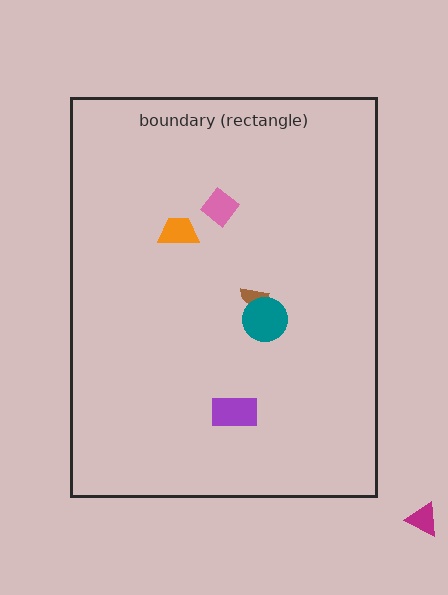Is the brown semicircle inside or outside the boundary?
Inside.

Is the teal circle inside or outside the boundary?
Inside.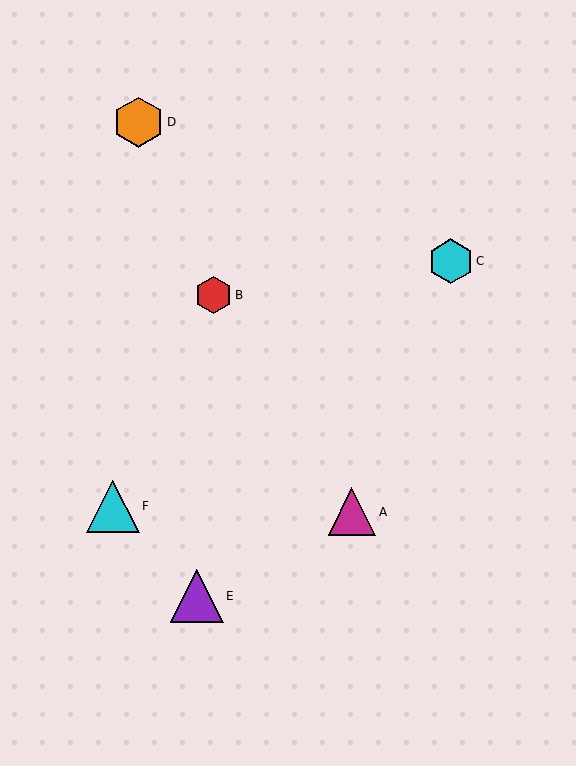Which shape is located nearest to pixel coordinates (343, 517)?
The magenta triangle (labeled A) at (352, 512) is nearest to that location.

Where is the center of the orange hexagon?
The center of the orange hexagon is at (139, 122).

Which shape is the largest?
The purple triangle (labeled E) is the largest.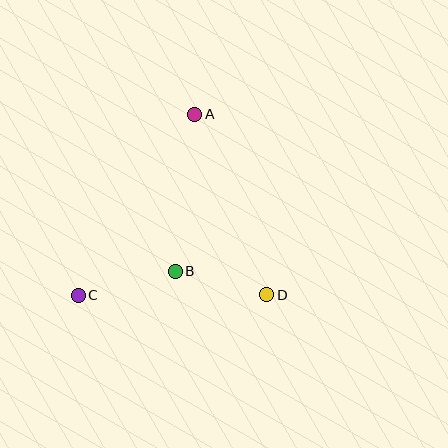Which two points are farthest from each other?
Points A and C are farthest from each other.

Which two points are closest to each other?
Points B and D are closest to each other.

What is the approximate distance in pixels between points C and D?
The distance between C and D is approximately 188 pixels.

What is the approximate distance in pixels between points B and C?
The distance between B and C is approximately 100 pixels.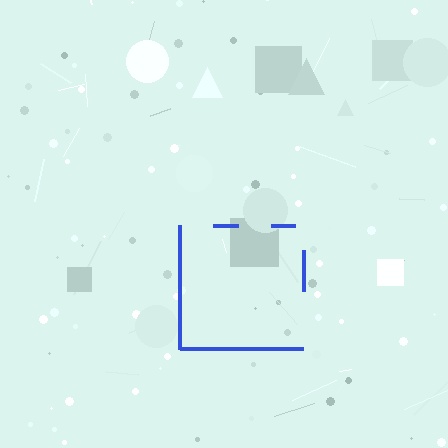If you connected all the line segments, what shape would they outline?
They would outline a square.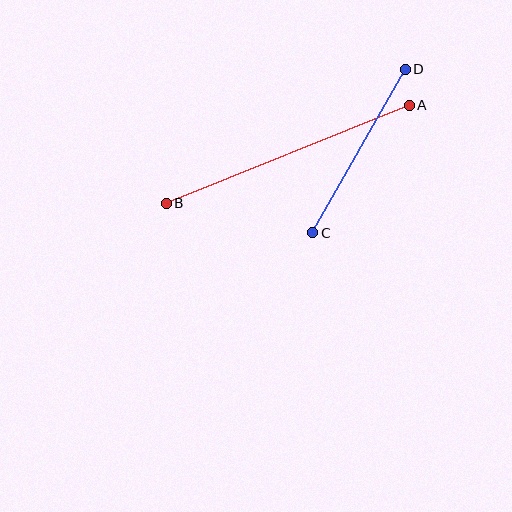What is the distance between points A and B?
The distance is approximately 262 pixels.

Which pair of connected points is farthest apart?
Points A and B are farthest apart.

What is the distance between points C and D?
The distance is approximately 188 pixels.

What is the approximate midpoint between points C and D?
The midpoint is at approximately (359, 151) pixels.